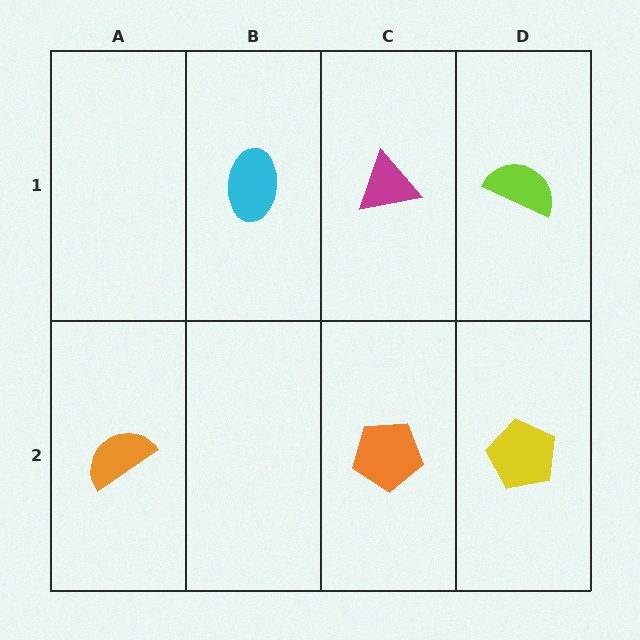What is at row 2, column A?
An orange semicircle.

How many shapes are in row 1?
3 shapes.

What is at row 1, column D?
A lime semicircle.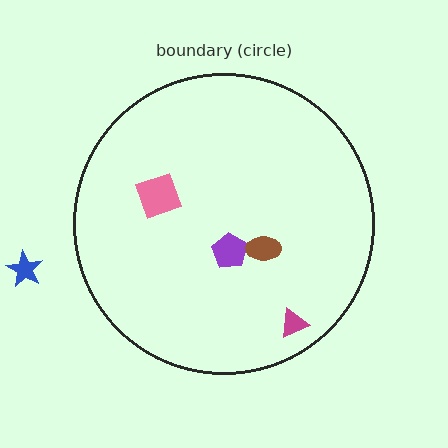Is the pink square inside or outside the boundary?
Inside.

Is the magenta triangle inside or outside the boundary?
Inside.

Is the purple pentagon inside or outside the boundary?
Inside.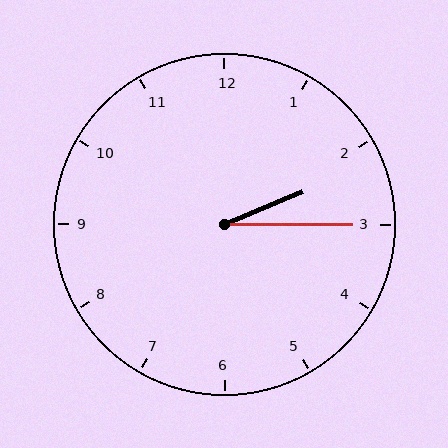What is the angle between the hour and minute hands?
Approximately 22 degrees.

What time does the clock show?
2:15.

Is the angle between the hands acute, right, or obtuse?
It is acute.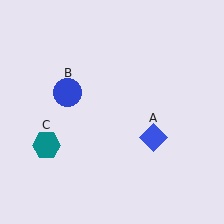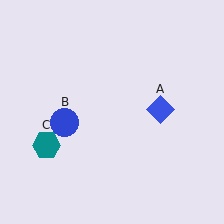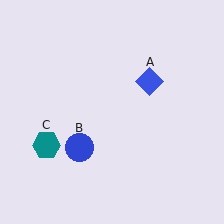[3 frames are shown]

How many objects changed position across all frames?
2 objects changed position: blue diamond (object A), blue circle (object B).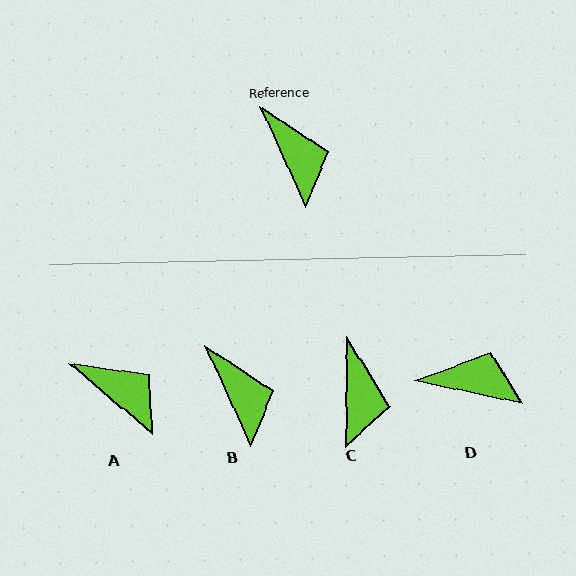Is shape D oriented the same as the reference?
No, it is off by about 54 degrees.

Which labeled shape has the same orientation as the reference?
B.